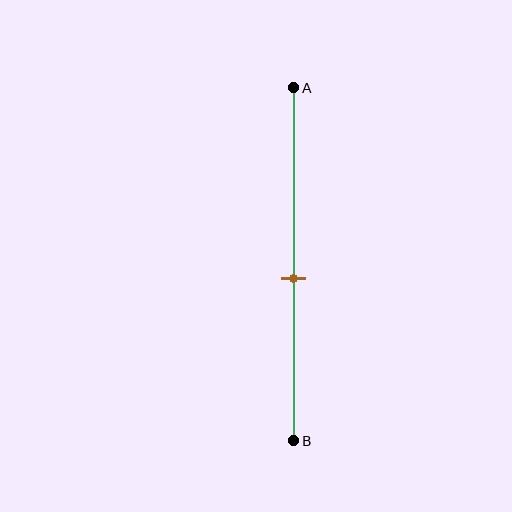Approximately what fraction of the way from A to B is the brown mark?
The brown mark is approximately 55% of the way from A to B.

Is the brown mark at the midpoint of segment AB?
No, the mark is at about 55% from A, not at the 50% midpoint.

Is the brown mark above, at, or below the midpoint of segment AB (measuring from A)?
The brown mark is below the midpoint of segment AB.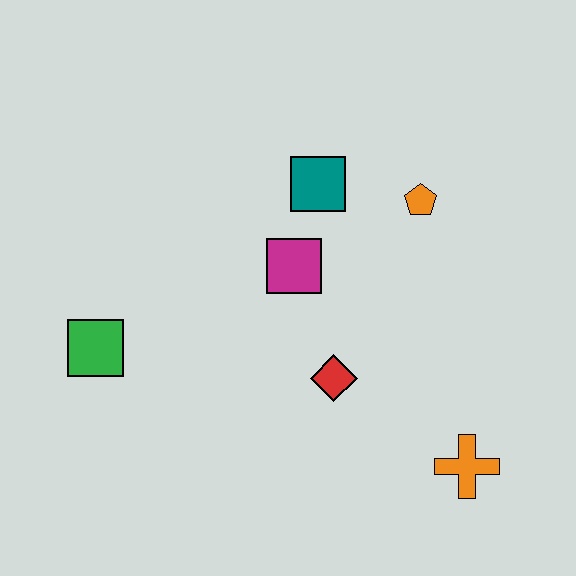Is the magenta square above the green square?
Yes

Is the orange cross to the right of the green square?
Yes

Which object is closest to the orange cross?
The red diamond is closest to the orange cross.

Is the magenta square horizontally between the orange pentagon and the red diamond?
No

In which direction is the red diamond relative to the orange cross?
The red diamond is to the left of the orange cross.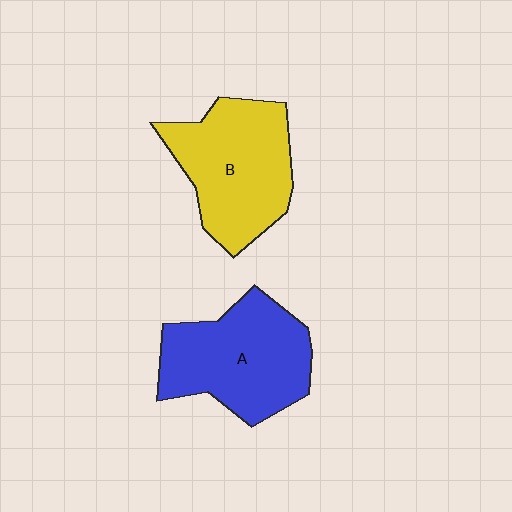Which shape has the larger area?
Shape A (blue).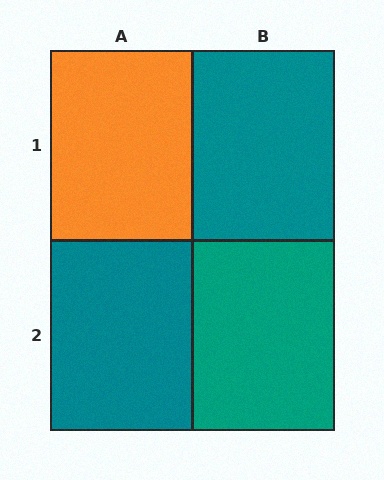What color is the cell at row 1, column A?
Orange.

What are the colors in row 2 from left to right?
Teal, teal.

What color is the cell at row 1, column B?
Teal.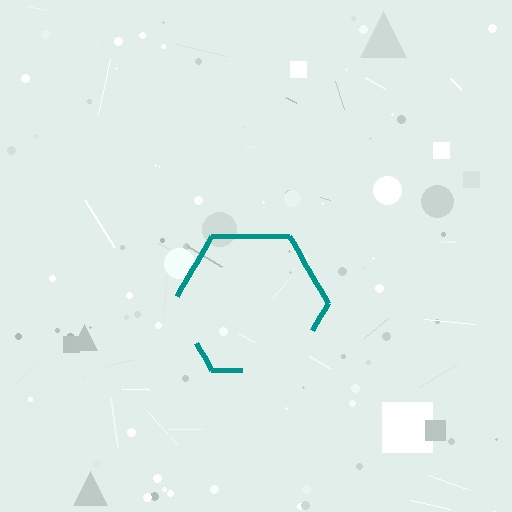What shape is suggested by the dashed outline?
The dashed outline suggests a hexagon.